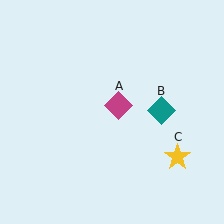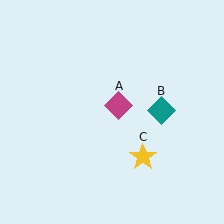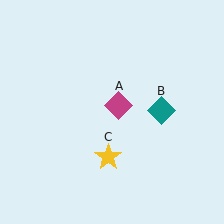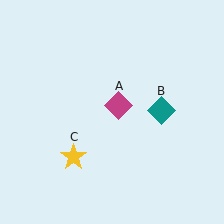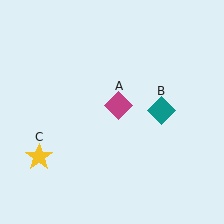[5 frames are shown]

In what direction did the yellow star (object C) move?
The yellow star (object C) moved left.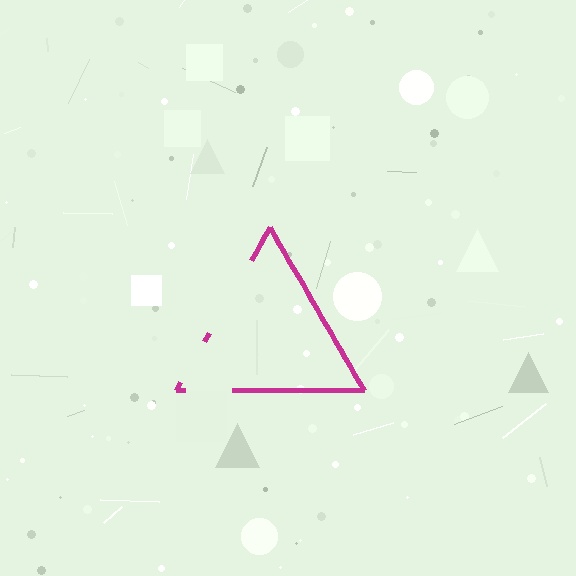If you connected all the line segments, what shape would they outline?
They would outline a triangle.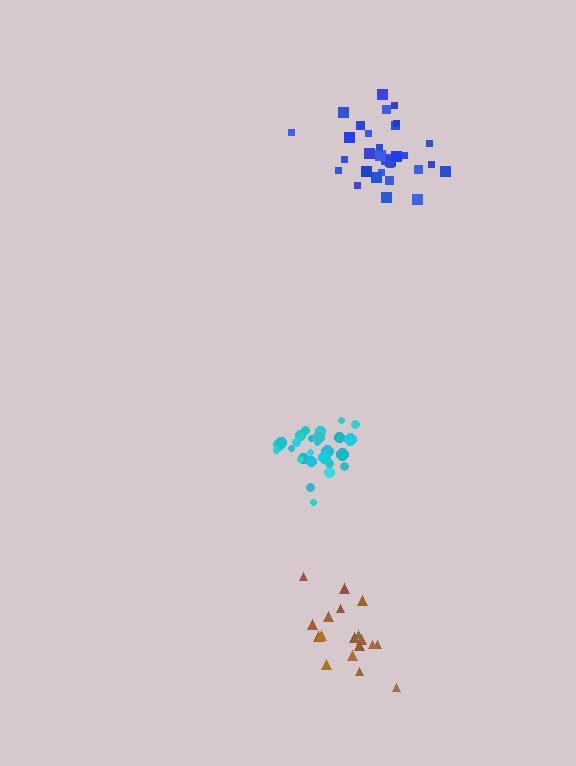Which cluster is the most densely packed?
Cyan.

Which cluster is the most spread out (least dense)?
Brown.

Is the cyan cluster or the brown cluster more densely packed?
Cyan.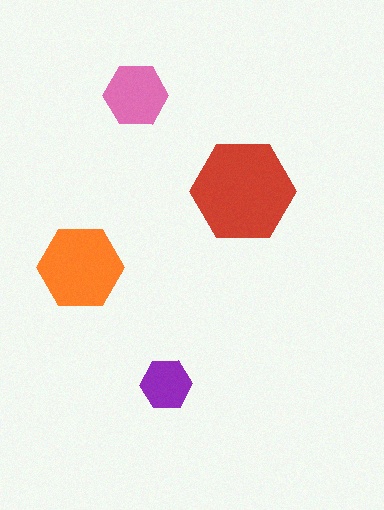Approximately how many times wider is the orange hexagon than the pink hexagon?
About 1.5 times wider.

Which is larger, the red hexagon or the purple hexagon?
The red one.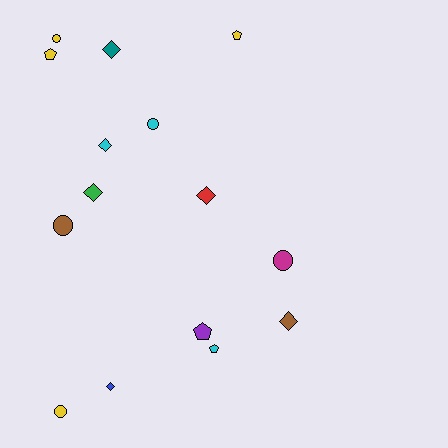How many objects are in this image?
There are 15 objects.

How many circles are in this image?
There are 5 circles.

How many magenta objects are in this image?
There is 1 magenta object.